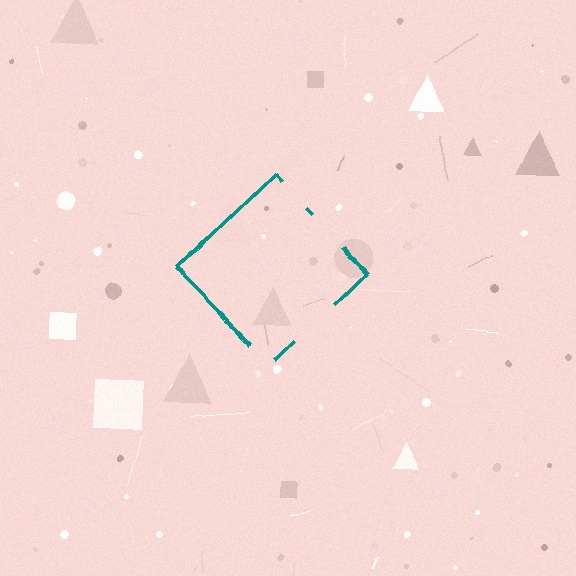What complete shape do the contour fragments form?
The contour fragments form a diamond.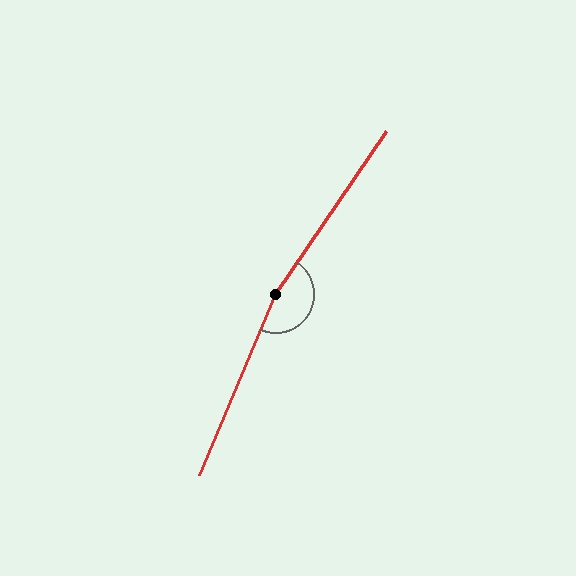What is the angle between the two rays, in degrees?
Approximately 169 degrees.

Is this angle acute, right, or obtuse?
It is obtuse.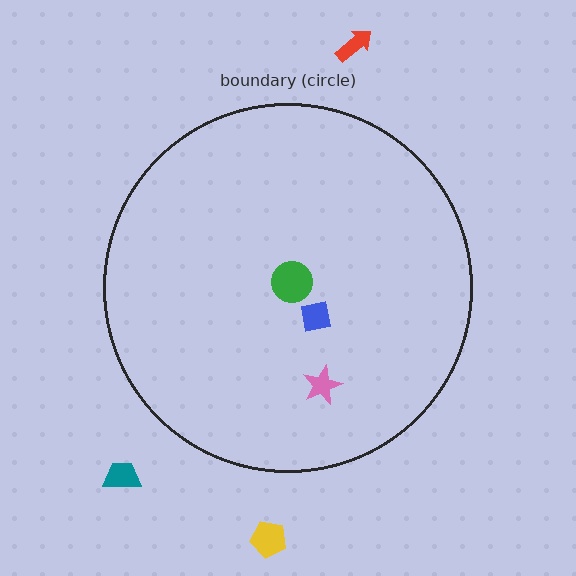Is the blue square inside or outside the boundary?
Inside.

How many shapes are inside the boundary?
3 inside, 3 outside.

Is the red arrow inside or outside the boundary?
Outside.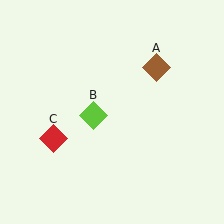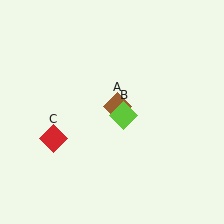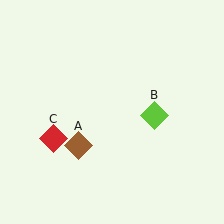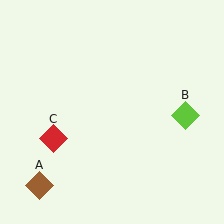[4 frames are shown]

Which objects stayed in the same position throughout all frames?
Red diamond (object C) remained stationary.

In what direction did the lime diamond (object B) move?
The lime diamond (object B) moved right.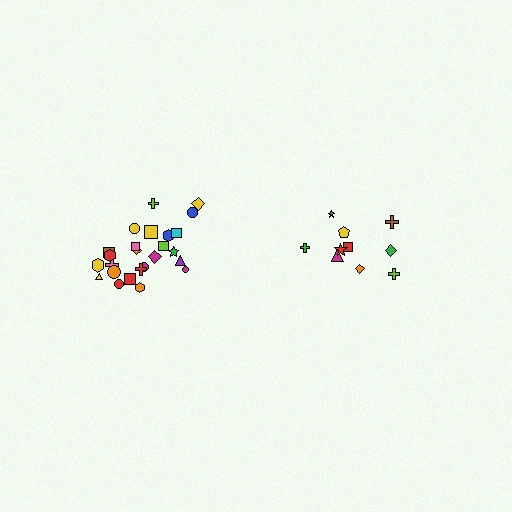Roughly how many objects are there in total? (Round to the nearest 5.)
Roughly 35 objects in total.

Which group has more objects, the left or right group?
The left group.